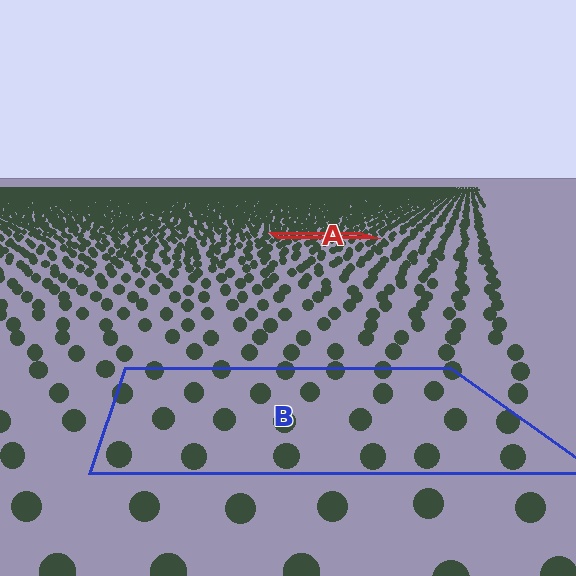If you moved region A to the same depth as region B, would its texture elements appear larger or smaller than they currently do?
They would appear larger. At a closer depth, the same texture elements are projected at a bigger on-screen size.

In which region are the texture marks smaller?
The texture marks are smaller in region A, because it is farther away.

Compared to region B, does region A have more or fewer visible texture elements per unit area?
Region A has more texture elements per unit area — they are packed more densely because it is farther away.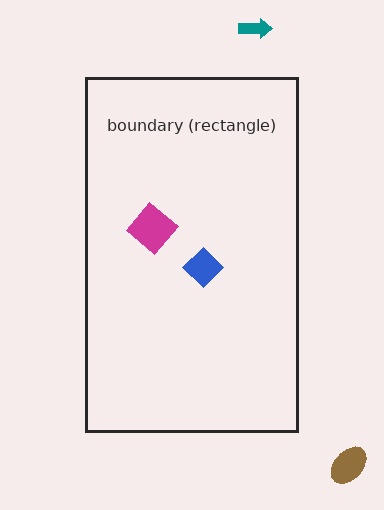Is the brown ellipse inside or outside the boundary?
Outside.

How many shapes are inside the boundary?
2 inside, 2 outside.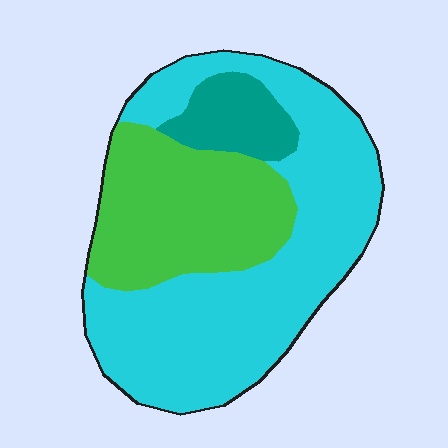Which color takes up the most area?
Cyan, at roughly 60%.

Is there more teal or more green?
Green.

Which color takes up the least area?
Teal, at roughly 10%.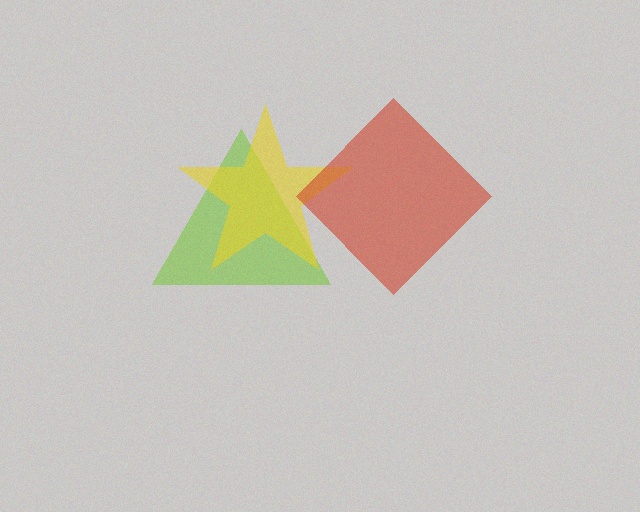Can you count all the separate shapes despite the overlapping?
Yes, there are 3 separate shapes.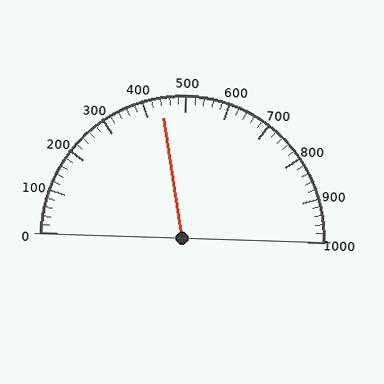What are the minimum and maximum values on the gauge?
The gauge ranges from 0 to 1000.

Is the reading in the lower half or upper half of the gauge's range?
The reading is in the lower half of the range (0 to 1000).